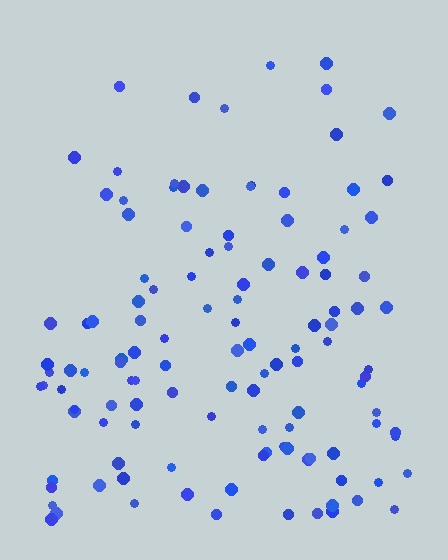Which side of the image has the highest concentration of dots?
The bottom.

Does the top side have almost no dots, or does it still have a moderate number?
Still a moderate number, just noticeably fewer than the bottom.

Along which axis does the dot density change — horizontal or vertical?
Vertical.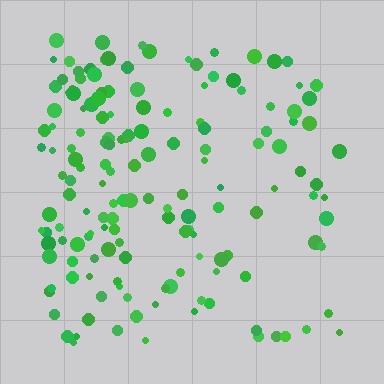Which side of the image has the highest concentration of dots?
The left.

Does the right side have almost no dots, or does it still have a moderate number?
Still a moderate number, just noticeably fewer than the left.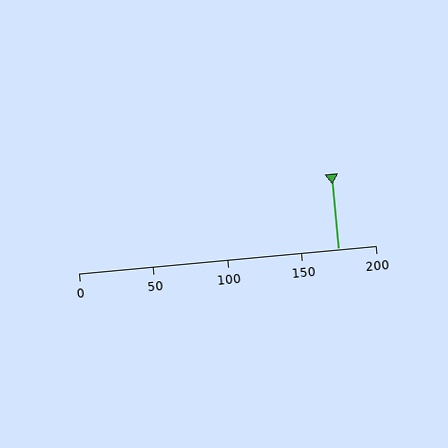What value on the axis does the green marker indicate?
The marker indicates approximately 175.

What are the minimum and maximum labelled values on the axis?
The axis runs from 0 to 200.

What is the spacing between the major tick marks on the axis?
The major ticks are spaced 50 apart.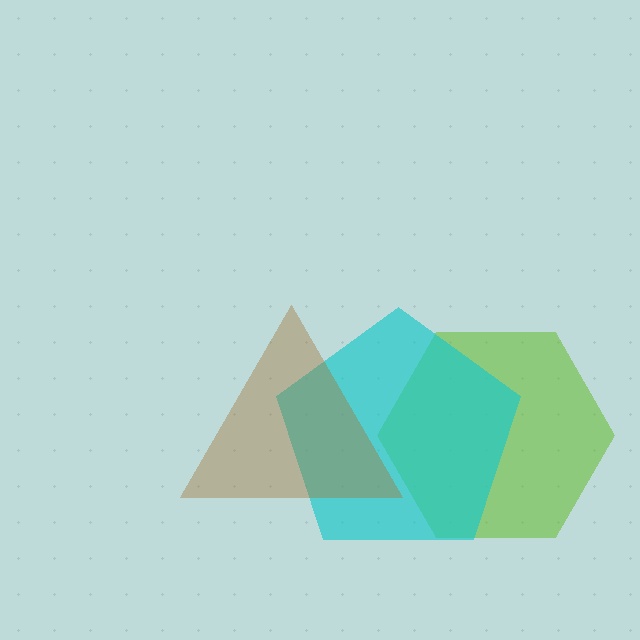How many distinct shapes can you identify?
There are 3 distinct shapes: a lime hexagon, a cyan pentagon, a brown triangle.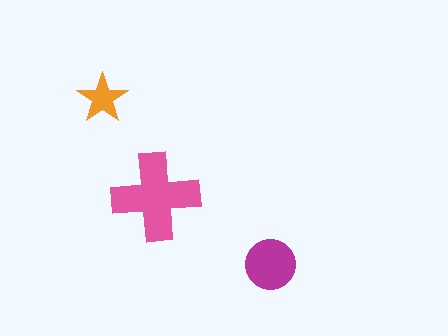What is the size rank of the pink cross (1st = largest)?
1st.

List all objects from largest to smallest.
The pink cross, the magenta circle, the orange star.